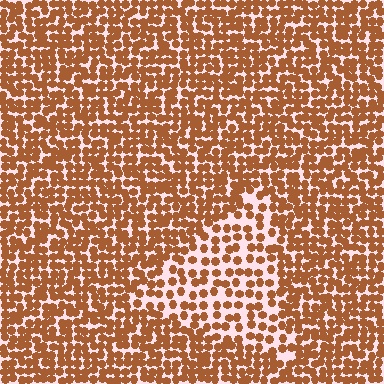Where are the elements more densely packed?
The elements are more densely packed outside the triangle boundary.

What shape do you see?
I see a triangle.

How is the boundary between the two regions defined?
The boundary is defined by a change in element density (approximately 1.8x ratio). All elements are the same color, size, and shape.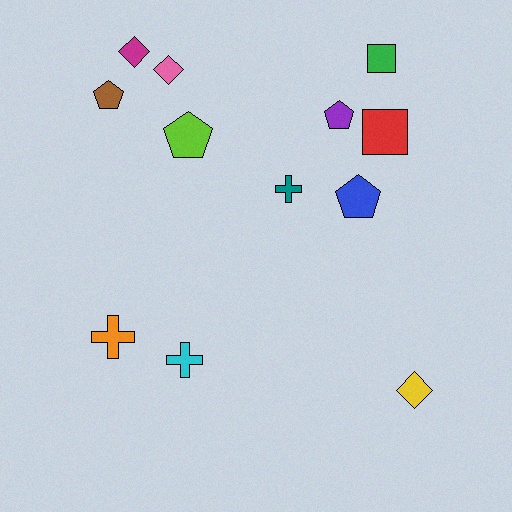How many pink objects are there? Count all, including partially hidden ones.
There is 1 pink object.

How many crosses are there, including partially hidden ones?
There are 3 crosses.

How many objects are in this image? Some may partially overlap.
There are 12 objects.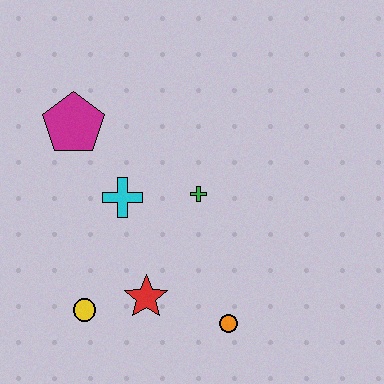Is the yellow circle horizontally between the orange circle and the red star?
No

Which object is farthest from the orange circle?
The magenta pentagon is farthest from the orange circle.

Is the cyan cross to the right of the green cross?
No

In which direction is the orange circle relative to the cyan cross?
The orange circle is below the cyan cross.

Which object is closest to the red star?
The yellow circle is closest to the red star.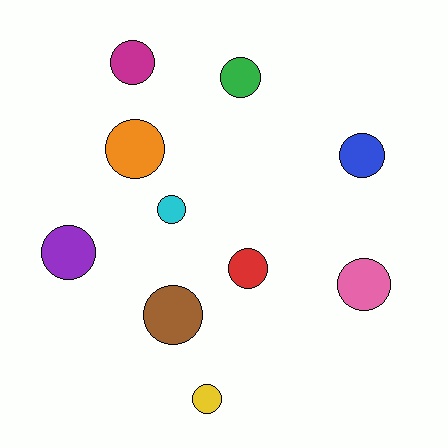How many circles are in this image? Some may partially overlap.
There are 10 circles.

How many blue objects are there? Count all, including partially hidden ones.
There is 1 blue object.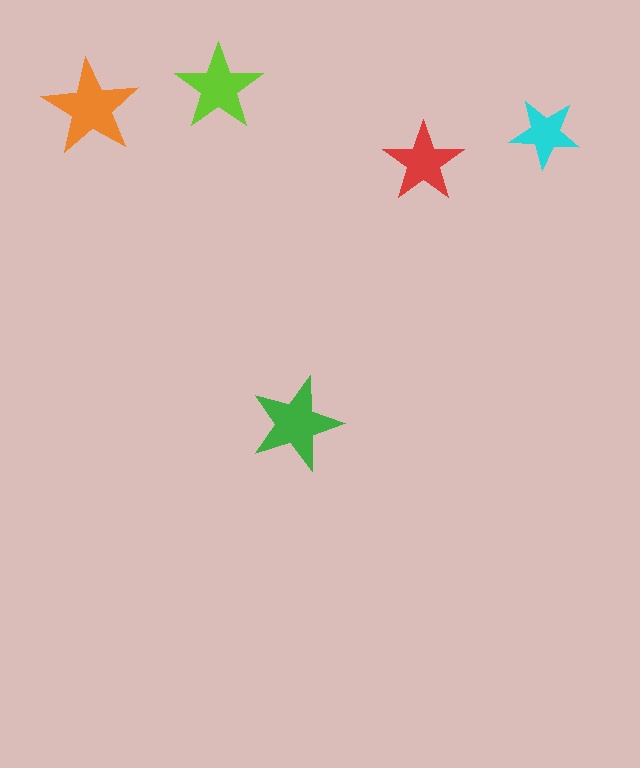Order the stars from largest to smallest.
the orange one, the green one, the lime one, the red one, the cyan one.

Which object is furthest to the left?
The orange star is leftmost.